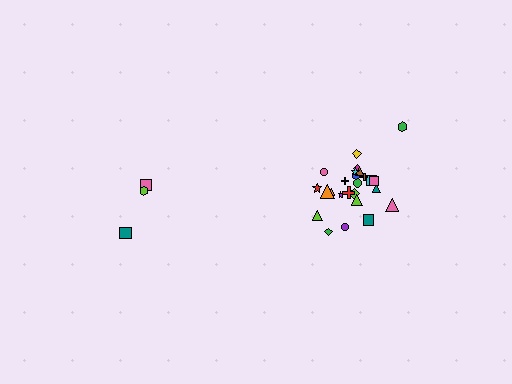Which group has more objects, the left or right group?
The right group.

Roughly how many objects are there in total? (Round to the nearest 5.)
Roughly 30 objects in total.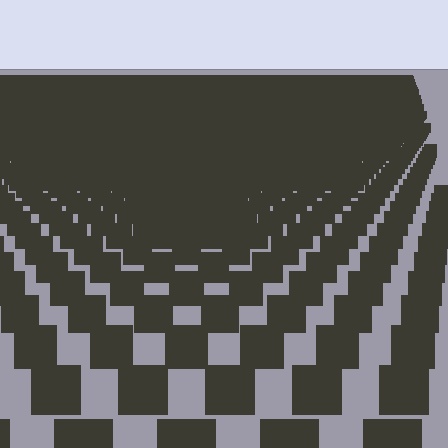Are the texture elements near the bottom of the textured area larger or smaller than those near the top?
Larger. Near the bottom, elements are closer to the viewer and appear at a bigger on-screen size.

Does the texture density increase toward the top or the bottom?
Density increases toward the top.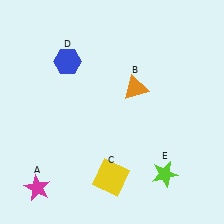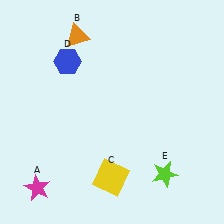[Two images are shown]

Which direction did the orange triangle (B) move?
The orange triangle (B) moved left.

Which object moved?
The orange triangle (B) moved left.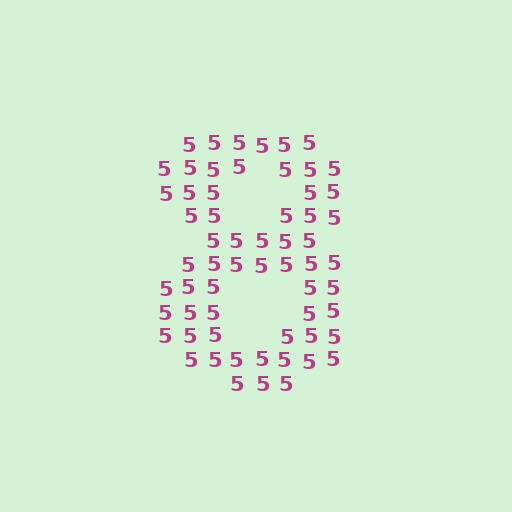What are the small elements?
The small elements are digit 5's.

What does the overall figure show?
The overall figure shows the digit 8.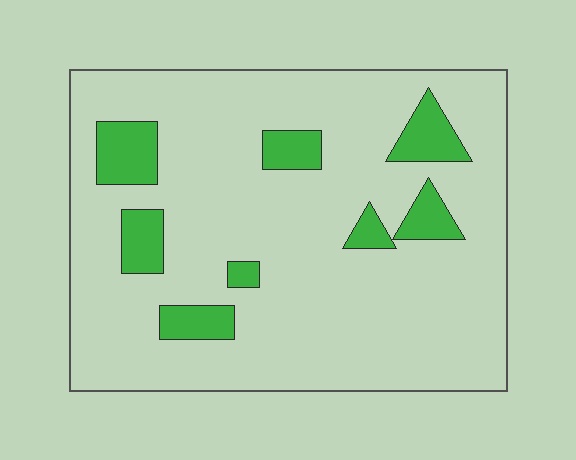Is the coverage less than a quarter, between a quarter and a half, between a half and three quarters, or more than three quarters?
Less than a quarter.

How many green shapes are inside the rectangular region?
8.